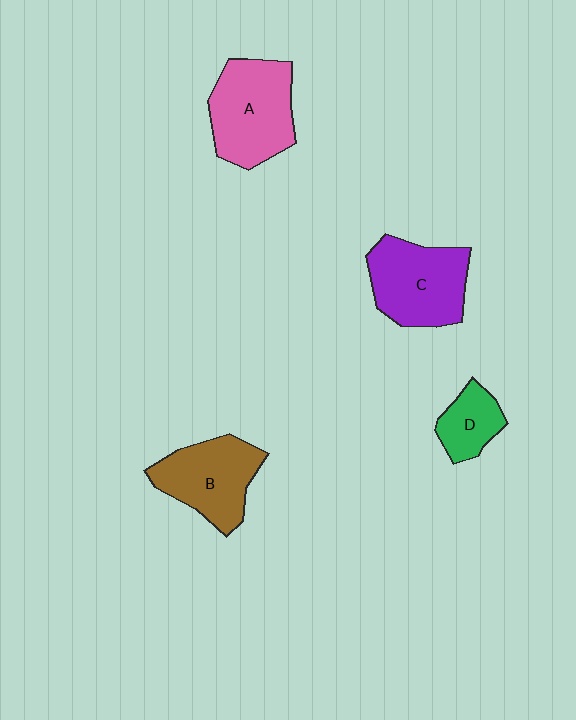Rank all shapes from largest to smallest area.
From largest to smallest: A (pink), C (purple), B (brown), D (green).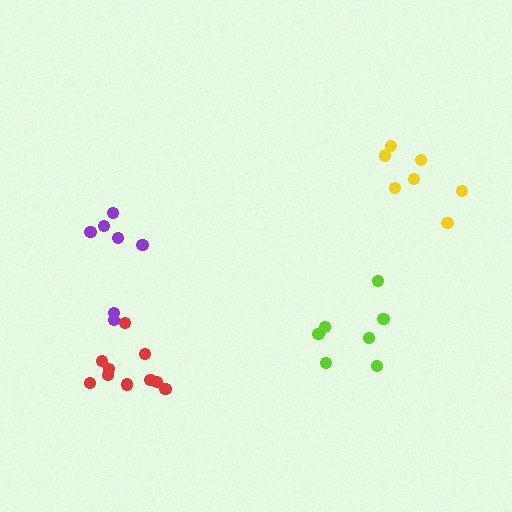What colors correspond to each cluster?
The clusters are colored: lime, red, purple, yellow.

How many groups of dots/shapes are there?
There are 4 groups.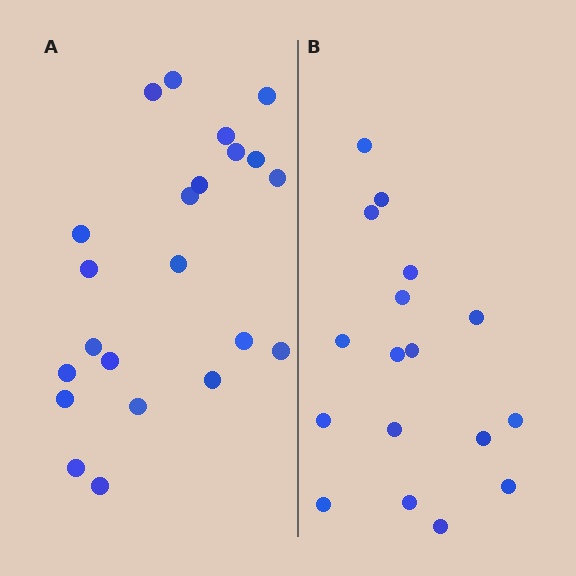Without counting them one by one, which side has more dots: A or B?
Region A (the left region) has more dots.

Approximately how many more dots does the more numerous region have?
Region A has about 5 more dots than region B.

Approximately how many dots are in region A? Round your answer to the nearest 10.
About 20 dots. (The exact count is 22, which rounds to 20.)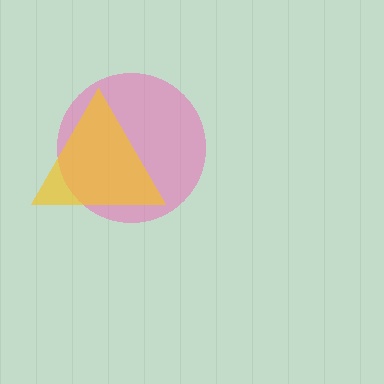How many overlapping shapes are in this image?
There are 2 overlapping shapes in the image.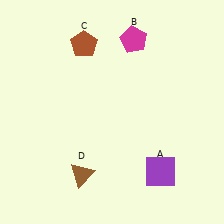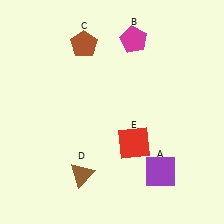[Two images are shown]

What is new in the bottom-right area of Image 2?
A red square (E) was added in the bottom-right area of Image 2.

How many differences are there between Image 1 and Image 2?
There is 1 difference between the two images.